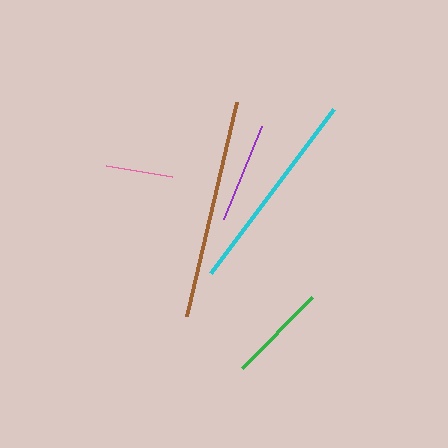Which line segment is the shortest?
The pink line is the shortest at approximately 67 pixels.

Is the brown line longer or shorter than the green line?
The brown line is longer than the green line.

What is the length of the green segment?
The green segment is approximately 100 pixels long.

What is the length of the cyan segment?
The cyan segment is approximately 205 pixels long.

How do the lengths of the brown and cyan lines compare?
The brown and cyan lines are approximately the same length.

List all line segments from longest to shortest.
From longest to shortest: brown, cyan, purple, green, pink.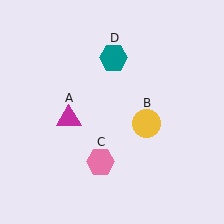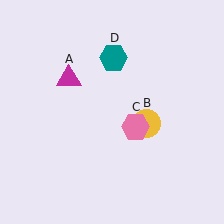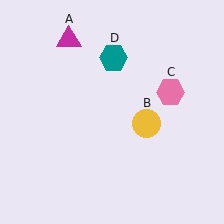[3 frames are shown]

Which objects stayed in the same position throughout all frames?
Yellow circle (object B) and teal hexagon (object D) remained stationary.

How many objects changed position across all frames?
2 objects changed position: magenta triangle (object A), pink hexagon (object C).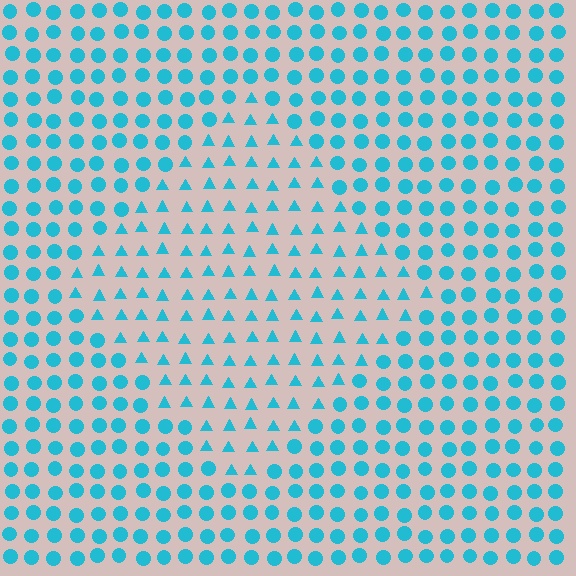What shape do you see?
I see a diamond.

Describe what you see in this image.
The image is filled with small cyan elements arranged in a uniform grid. A diamond-shaped region contains triangles, while the surrounding area contains circles. The boundary is defined purely by the change in element shape.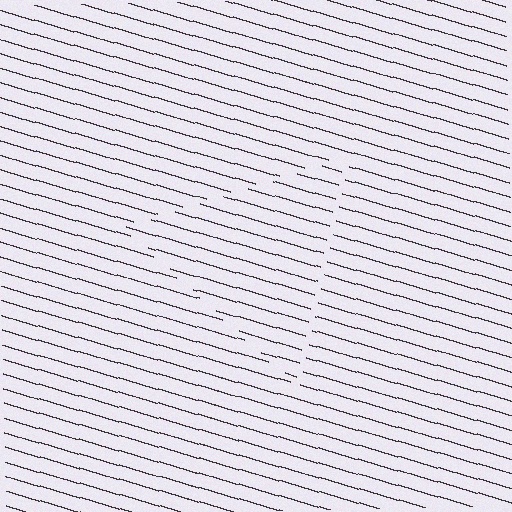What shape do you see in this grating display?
An illusory triangle. The interior of the shape contains the same grating, shifted by half a period — the contour is defined by the phase discontinuity where line-ends from the inner and outer gratings abut.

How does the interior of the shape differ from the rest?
The interior of the shape contains the same grating, shifted by half a period — the contour is defined by the phase discontinuity where line-ends from the inner and outer gratings abut.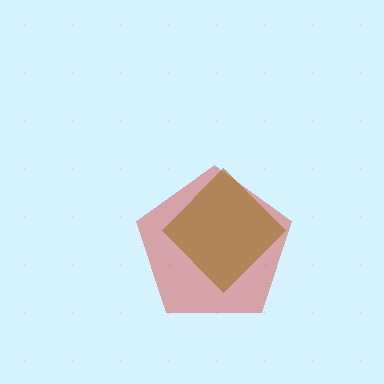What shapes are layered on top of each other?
The layered shapes are: a red pentagon, a brown diamond.